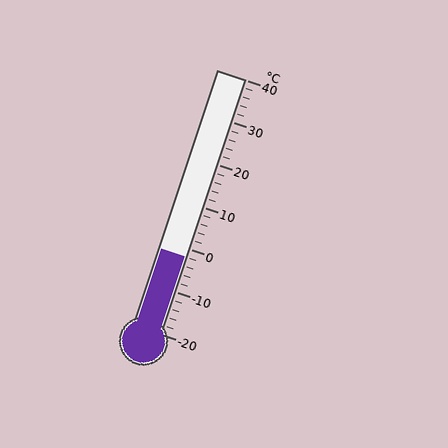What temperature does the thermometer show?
The thermometer shows approximately -2°C.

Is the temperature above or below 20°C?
The temperature is below 20°C.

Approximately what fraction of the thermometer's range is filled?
The thermometer is filled to approximately 30% of its range.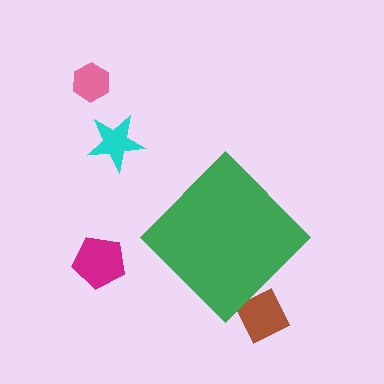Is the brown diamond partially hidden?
Yes, the brown diamond is partially hidden behind the green diamond.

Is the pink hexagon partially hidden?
No, the pink hexagon is fully visible.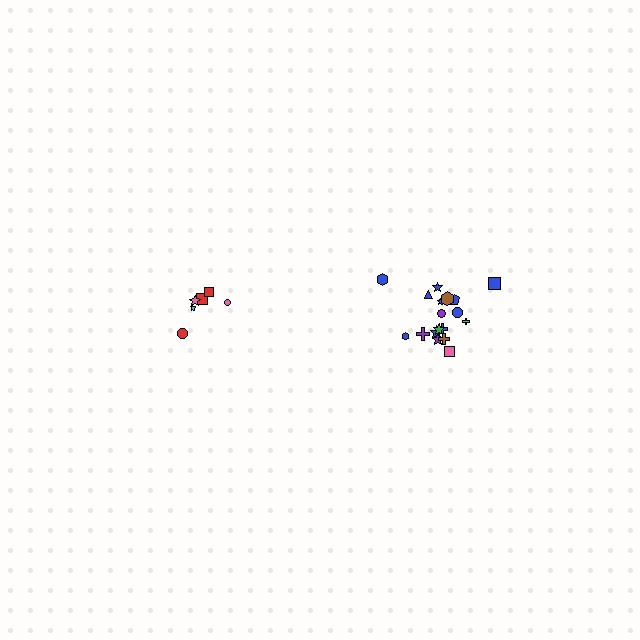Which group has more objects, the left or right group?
The right group.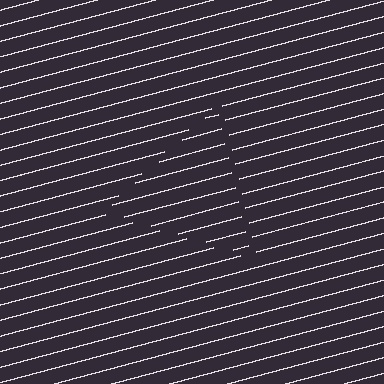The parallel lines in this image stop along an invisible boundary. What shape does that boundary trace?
An illusory triangle. The interior of the shape contains the same grating, shifted by half a period — the contour is defined by the phase discontinuity where line-ends from the inner and outer gratings abut.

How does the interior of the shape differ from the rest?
The interior of the shape contains the same grating, shifted by half a period — the contour is defined by the phase discontinuity where line-ends from the inner and outer gratings abut.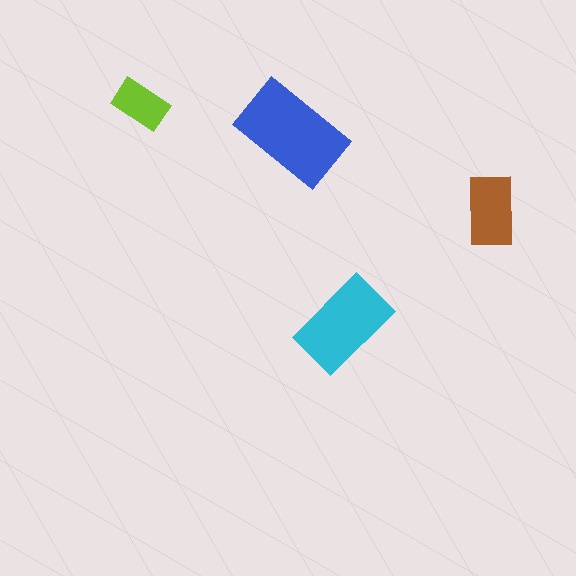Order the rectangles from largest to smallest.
the blue one, the cyan one, the brown one, the lime one.